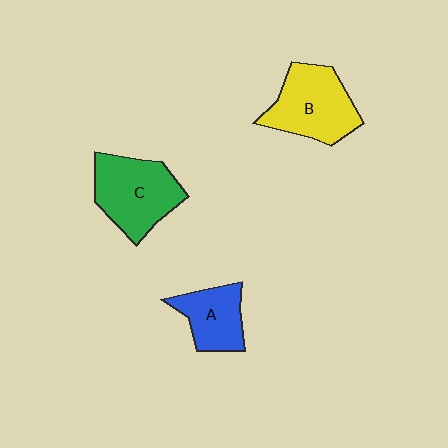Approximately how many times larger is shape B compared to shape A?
Approximately 1.5 times.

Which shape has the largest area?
Shape C (green).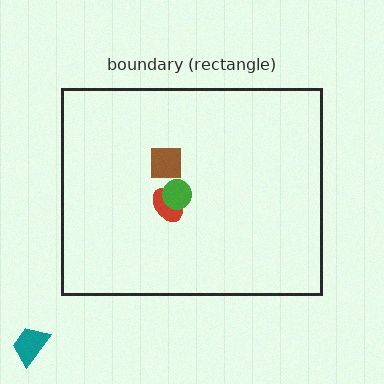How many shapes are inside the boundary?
3 inside, 1 outside.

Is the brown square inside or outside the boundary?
Inside.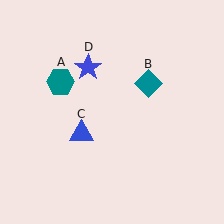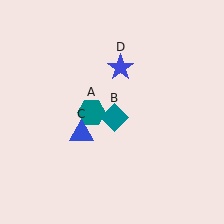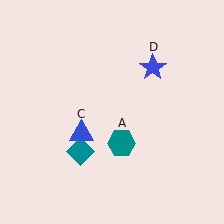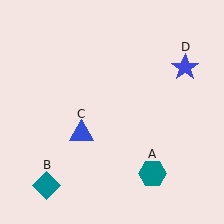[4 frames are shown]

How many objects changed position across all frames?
3 objects changed position: teal hexagon (object A), teal diamond (object B), blue star (object D).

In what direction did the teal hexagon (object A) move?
The teal hexagon (object A) moved down and to the right.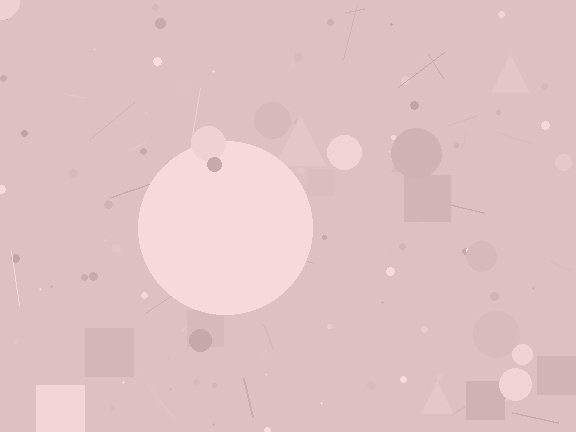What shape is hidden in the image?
A circle is hidden in the image.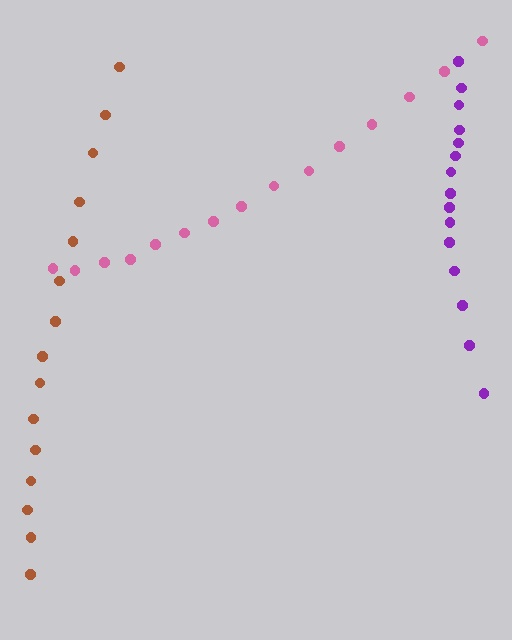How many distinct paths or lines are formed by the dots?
There are 3 distinct paths.